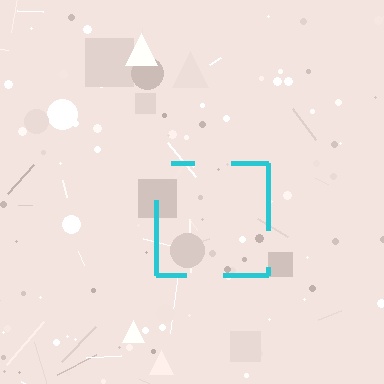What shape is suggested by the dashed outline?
The dashed outline suggests a square.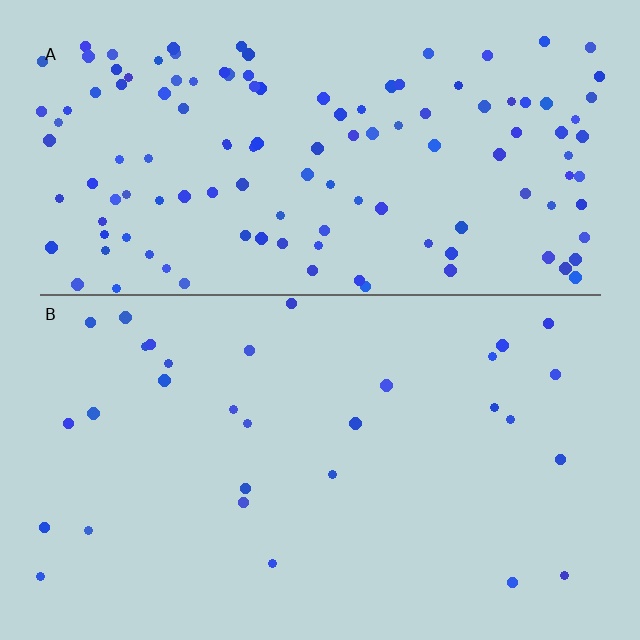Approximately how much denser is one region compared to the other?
Approximately 4.2× — region A over region B.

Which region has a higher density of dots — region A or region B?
A (the top).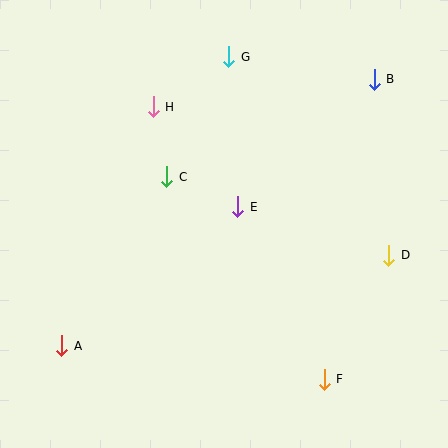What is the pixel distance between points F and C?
The distance between F and C is 257 pixels.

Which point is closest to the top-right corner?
Point B is closest to the top-right corner.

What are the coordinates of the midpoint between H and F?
The midpoint between H and F is at (239, 243).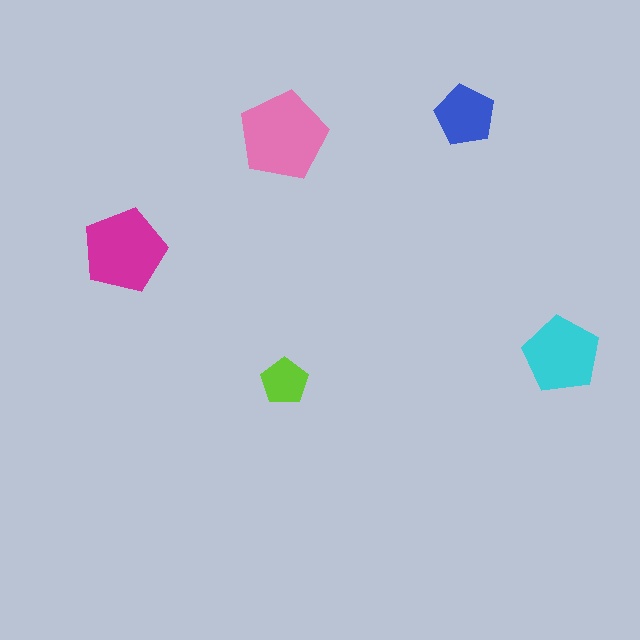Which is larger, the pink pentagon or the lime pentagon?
The pink one.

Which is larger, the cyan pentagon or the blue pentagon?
The cyan one.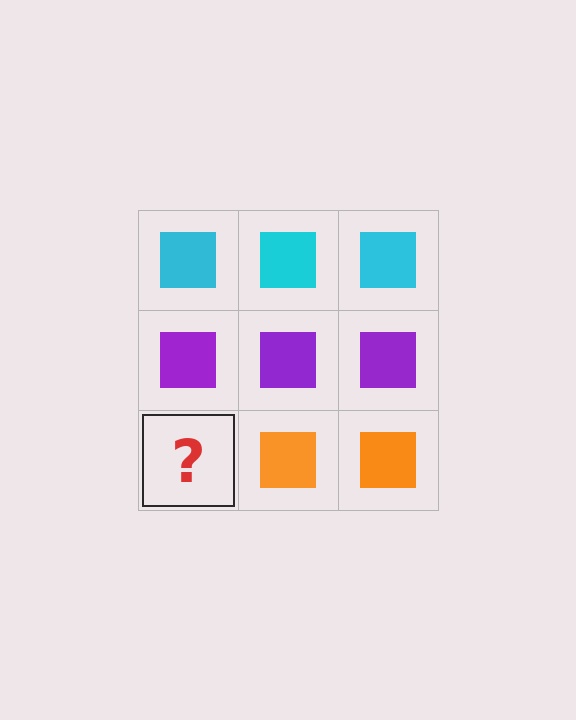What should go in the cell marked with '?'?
The missing cell should contain an orange square.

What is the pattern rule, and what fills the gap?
The rule is that each row has a consistent color. The gap should be filled with an orange square.